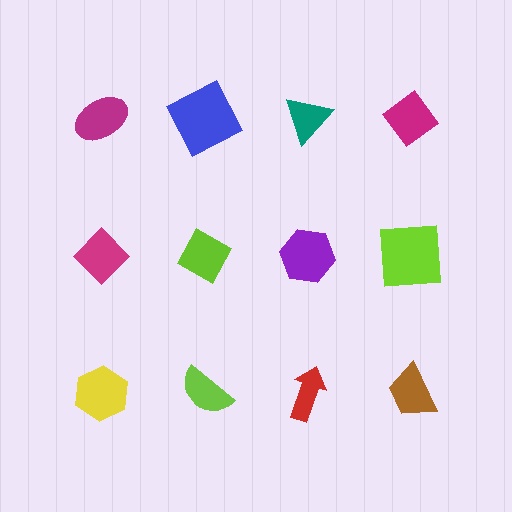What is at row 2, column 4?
A lime square.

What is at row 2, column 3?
A purple hexagon.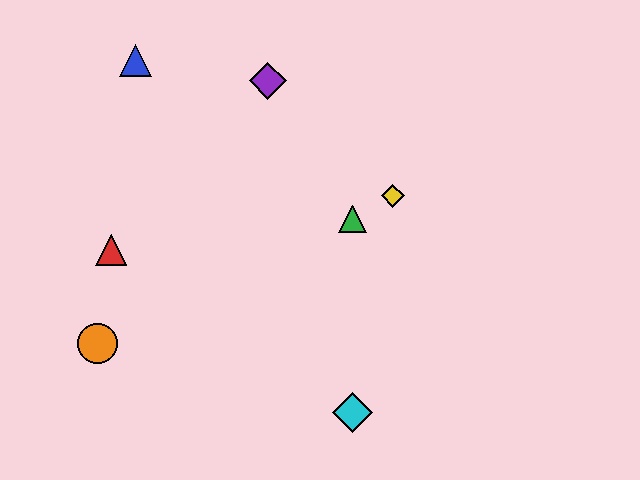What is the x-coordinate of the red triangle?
The red triangle is at x≈111.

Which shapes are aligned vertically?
The green triangle, the cyan diamond are aligned vertically.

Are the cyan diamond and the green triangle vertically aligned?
Yes, both are at x≈352.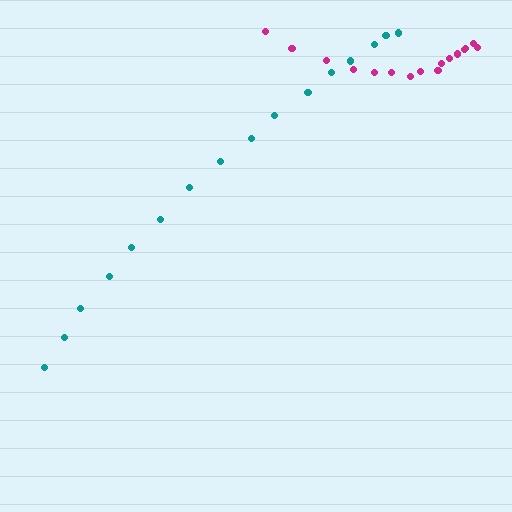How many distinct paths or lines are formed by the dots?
There are 2 distinct paths.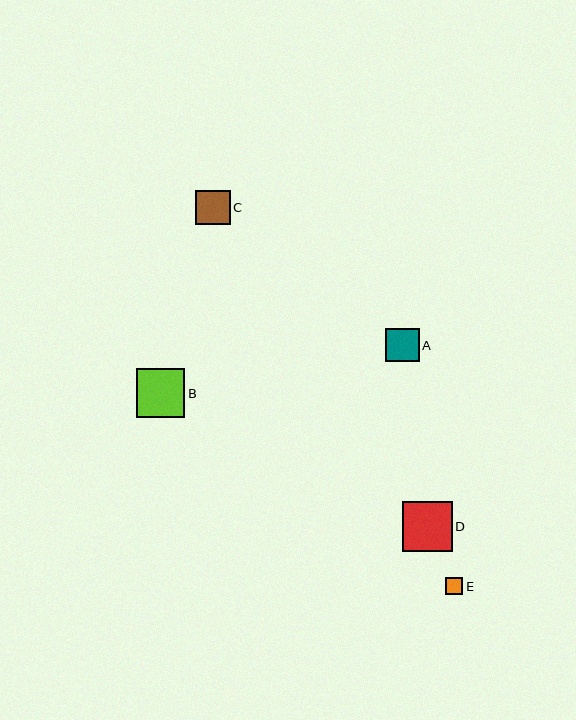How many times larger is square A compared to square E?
Square A is approximately 2.0 times the size of square E.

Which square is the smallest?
Square E is the smallest with a size of approximately 17 pixels.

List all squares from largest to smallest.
From largest to smallest: D, B, C, A, E.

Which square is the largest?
Square D is the largest with a size of approximately 49 pixels.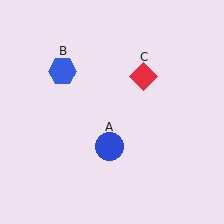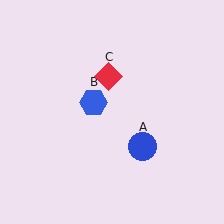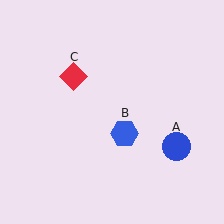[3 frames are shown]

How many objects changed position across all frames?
3 objects changed position: blue circle (object A), blue hexagon (object B), red diamond (object C).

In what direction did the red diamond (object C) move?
The red diamond (object C) moved left.